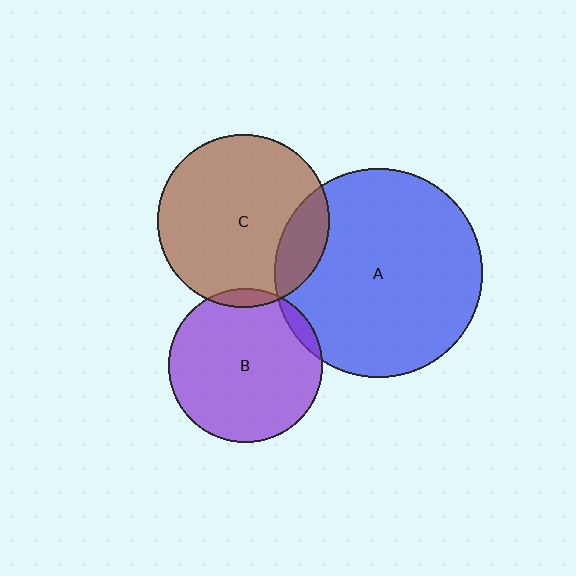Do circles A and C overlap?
Yes.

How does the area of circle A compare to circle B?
Approximately 1.8 times.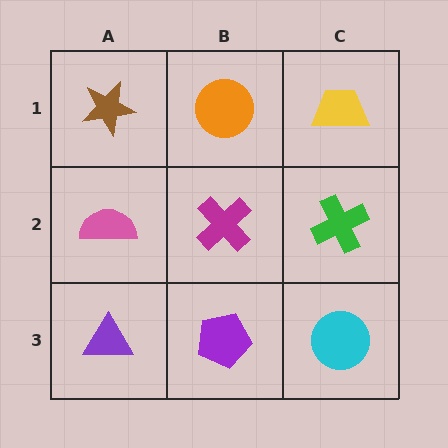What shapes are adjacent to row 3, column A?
A pink semicircle (row 2, column A), a purple pentagon (row 3, column B).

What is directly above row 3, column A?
A pink semicircle.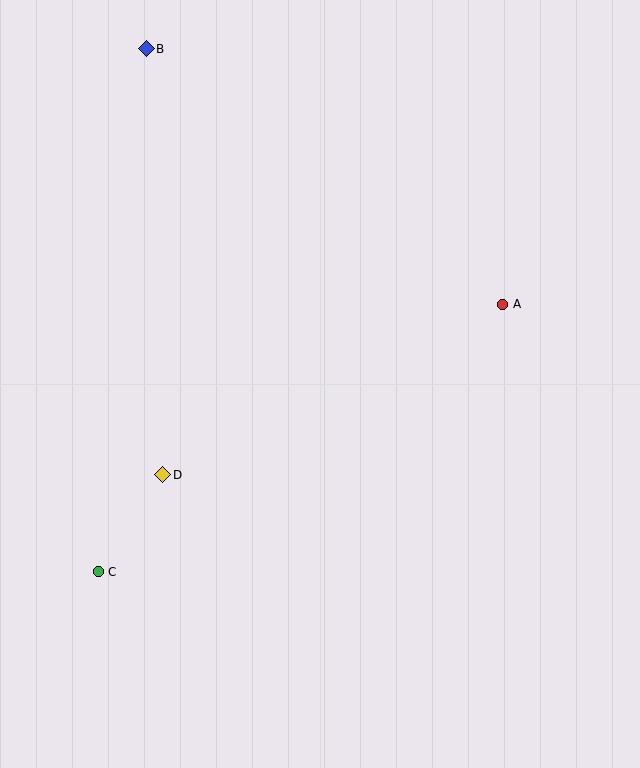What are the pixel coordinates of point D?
Point D is at (163, 475).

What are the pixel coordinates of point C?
Point C is at (98, 572).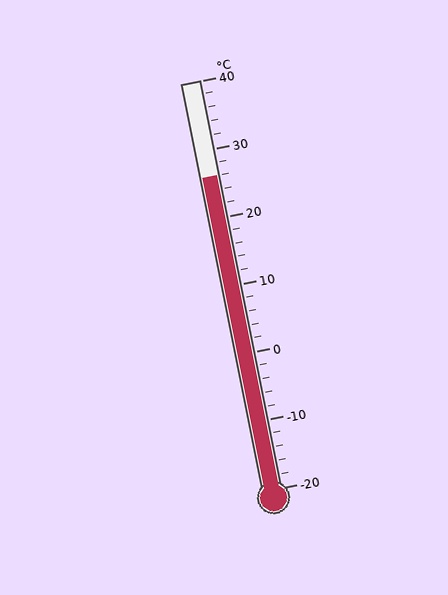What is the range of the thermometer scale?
The thermometer scale ranges from -20°C to 40°C.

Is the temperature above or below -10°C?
The temperature is above -10°C.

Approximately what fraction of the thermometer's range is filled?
The thermometer is filled to approximately 75% of its range.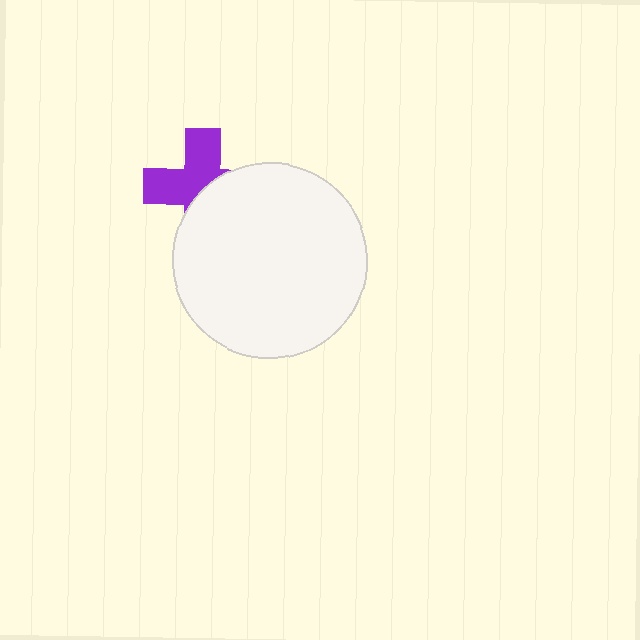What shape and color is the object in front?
The object in front is a white circle.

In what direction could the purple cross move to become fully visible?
The purple cross could move toward the upper-left. That would shift it out from behind the white circle entirely.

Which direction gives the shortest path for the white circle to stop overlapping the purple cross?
Moving toward the lower-right gives the shortest separation.